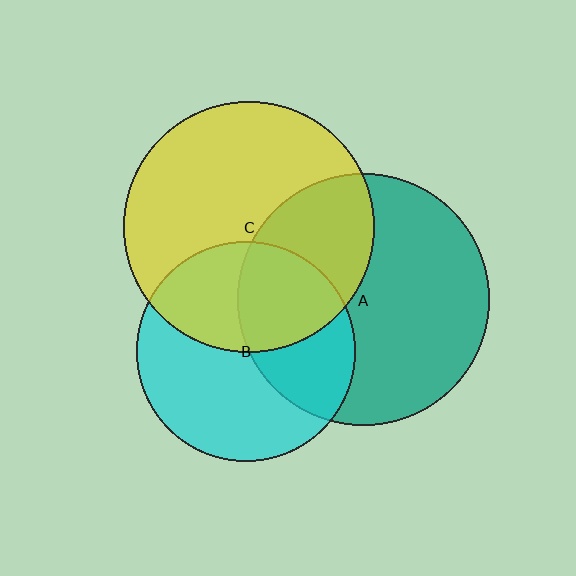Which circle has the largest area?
Circle A (teal).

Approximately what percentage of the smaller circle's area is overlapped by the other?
Approximately 40%.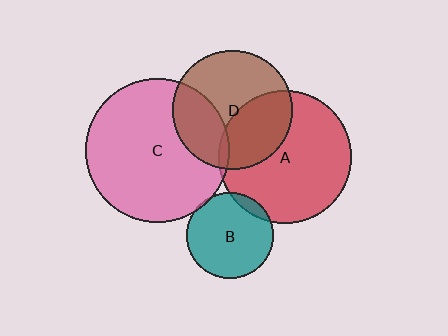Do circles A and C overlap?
Yes.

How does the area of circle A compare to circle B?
Approximately 2.4 times.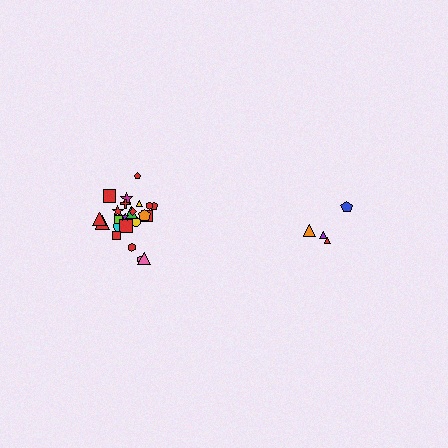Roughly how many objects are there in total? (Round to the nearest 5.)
Roughly 30 objects in total.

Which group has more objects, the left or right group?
The left group.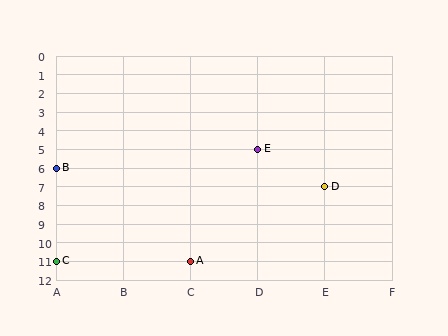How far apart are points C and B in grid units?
Points C and B are 5 rows apart.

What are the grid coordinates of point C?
Point C is at grid coordinates (A, 11).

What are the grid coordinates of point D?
Point D is at grid coordinates (E, 7).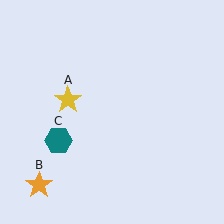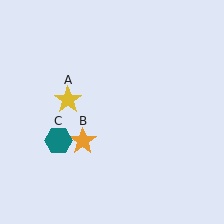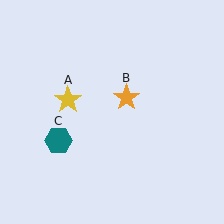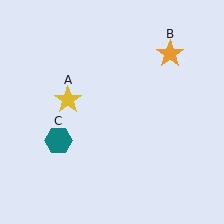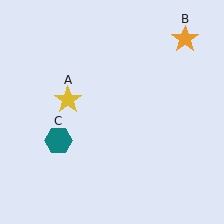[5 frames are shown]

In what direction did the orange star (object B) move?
The orange star (object B) moved up and to the right.